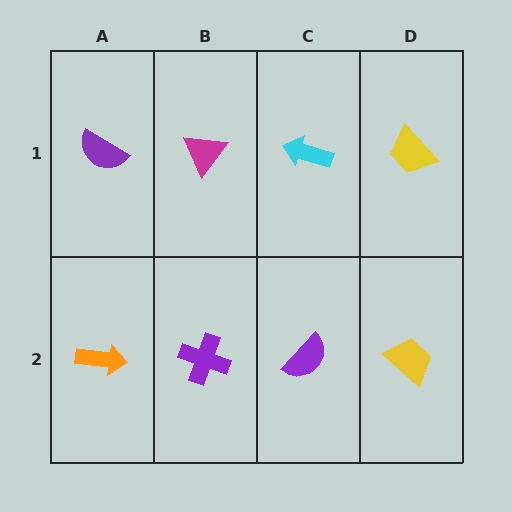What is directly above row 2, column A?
A purple semicircle.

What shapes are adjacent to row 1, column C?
A purple semicircle (row 2, column C), a magenta triangle (row 1, column B), a yellow trapezoid (row 1, column D).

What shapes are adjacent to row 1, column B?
A purple cross (row 2, column B), a purple semicircle (row 1, column A), a cyan arrow (row 1, column C).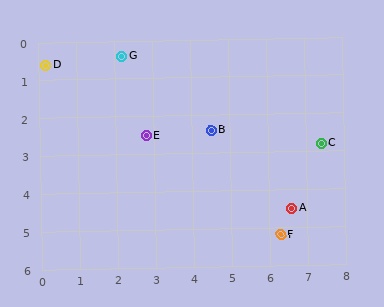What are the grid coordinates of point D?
Point D is at approximately (0.2, 0.6).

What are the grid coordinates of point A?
Point A is at approximately (6.6, 4.5).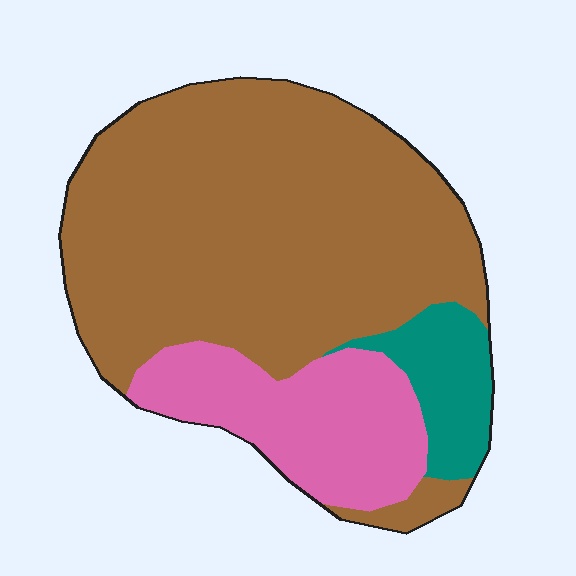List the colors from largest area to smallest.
From largest to smallest: brown, pink, teal.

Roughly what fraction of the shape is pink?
Pink covers 21% of the shape.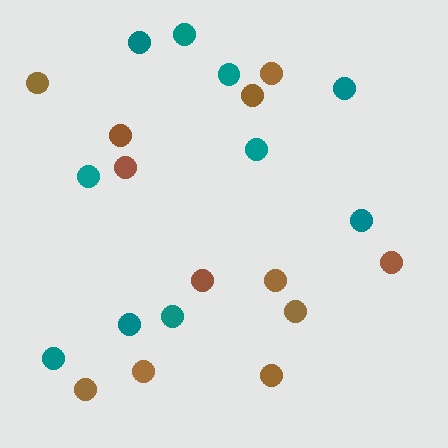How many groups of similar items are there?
There are 2 groups: one group of teal circles (10) and one group of brown circles (12).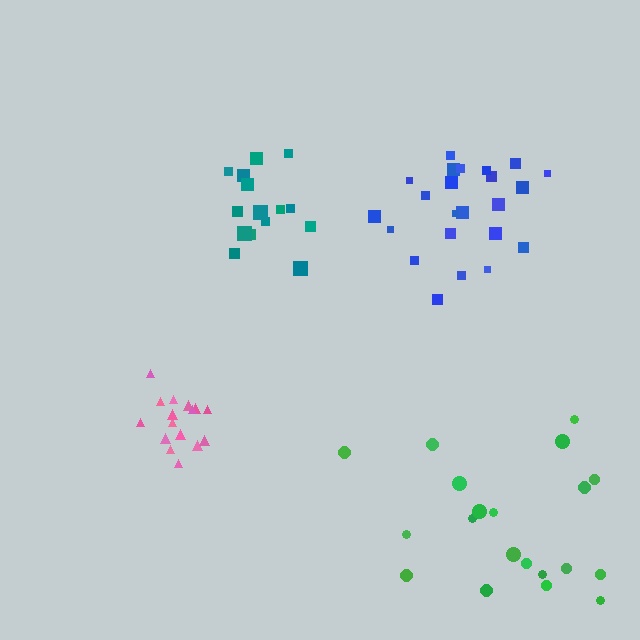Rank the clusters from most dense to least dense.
pink, teal, blue, green.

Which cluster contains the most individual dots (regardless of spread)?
Blue (23).